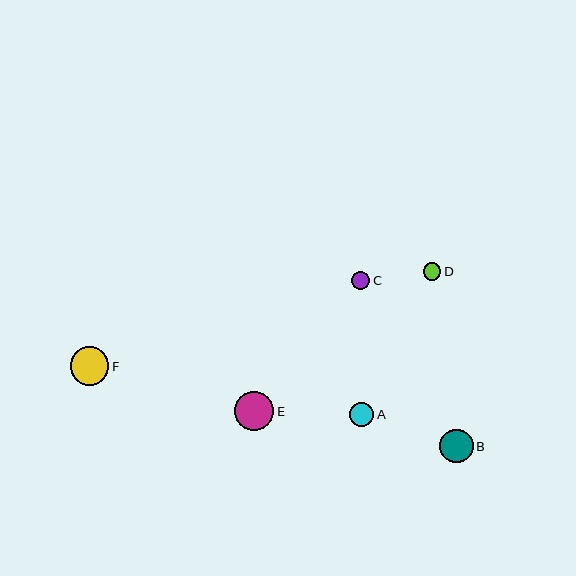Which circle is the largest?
Circle E is the largest with a size of approximately 40 pixels.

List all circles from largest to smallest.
From largest to smallest: E, F, B, A, C, D.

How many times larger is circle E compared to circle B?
Circle E is approximately 1.2 times the size of circle B.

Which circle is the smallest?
Circle D is the smallest with a size of approximately 17 pixels.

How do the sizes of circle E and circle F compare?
Circle E and circle F are approximately the same size.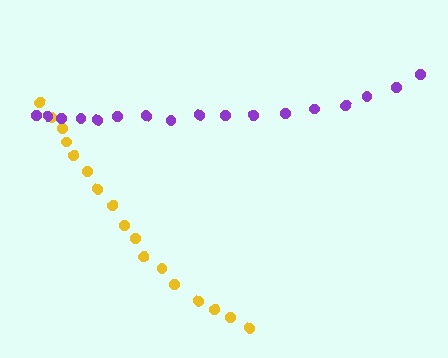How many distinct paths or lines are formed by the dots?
There are 2 distinct paths.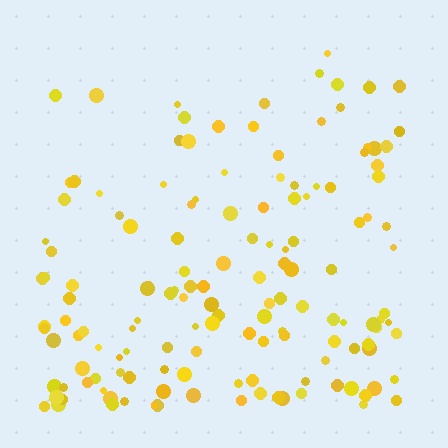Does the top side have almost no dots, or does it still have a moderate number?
Still a moderate number, just noticeably fewer than the bottom.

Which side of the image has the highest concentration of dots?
The bottom.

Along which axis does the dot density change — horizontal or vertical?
Vertical.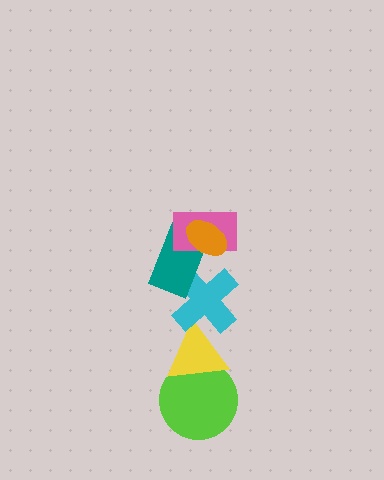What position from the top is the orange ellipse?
The orange ellipse is 1st from the top.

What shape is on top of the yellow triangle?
The cyan cross is on top of the yellow triangle.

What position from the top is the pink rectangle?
The pink rectangle is 2nd from the top.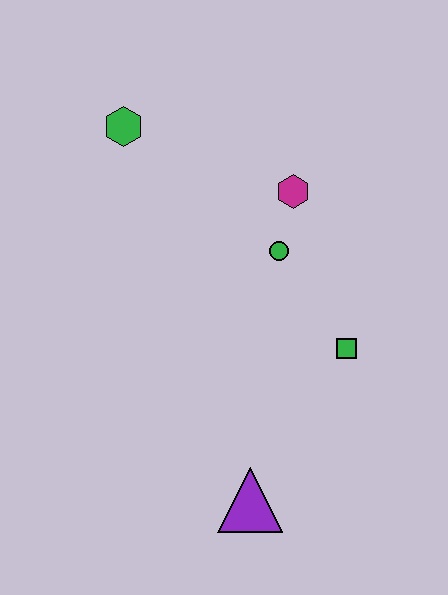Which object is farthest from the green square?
The green hexagon is farthest from the green square.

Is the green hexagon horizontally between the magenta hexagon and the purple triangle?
No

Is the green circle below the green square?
No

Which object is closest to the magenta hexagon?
The green circle is closest to the magenta hexagon.